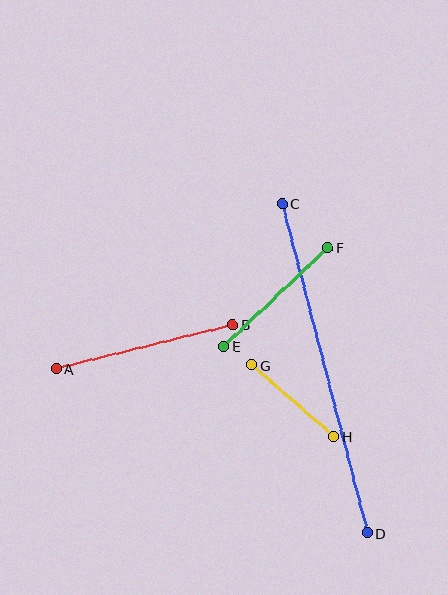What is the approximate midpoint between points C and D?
The midpoint is at approximately (325, 368) pixels.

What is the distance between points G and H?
The distance is approximately 109 pixels.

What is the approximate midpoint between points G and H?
The midpoint is at approximately (293, 401) pixels.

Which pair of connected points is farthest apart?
Points C and D are farthest apart.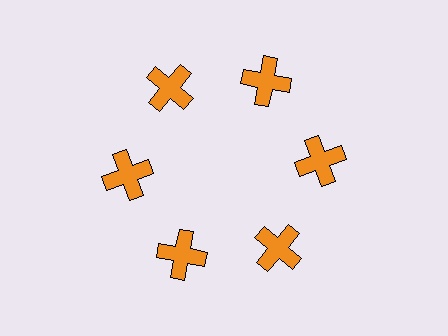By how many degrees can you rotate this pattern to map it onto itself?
The pattern maps onto itself every 60 degrees of rotation.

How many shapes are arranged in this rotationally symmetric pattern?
There are 6 shapes, arranged in 6 groups of 1.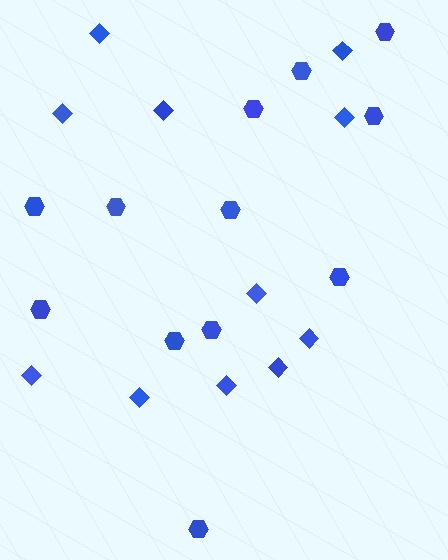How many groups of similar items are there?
There are 2 groups: one group of hexagons (12) and one group of diamonds (11).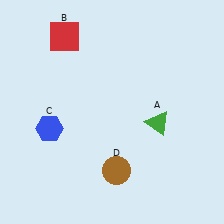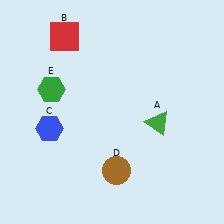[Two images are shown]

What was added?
A green hexagon (E) was added in Image 2.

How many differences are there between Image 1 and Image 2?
There is 1 difference between the two images.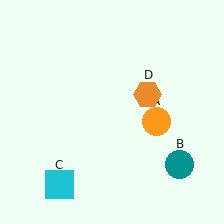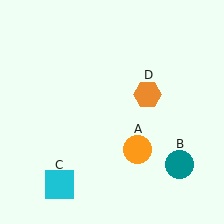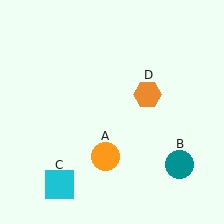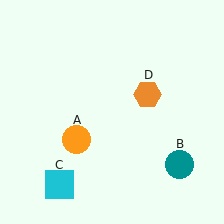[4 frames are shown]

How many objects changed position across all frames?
1 object changed position: orange circle (object A).